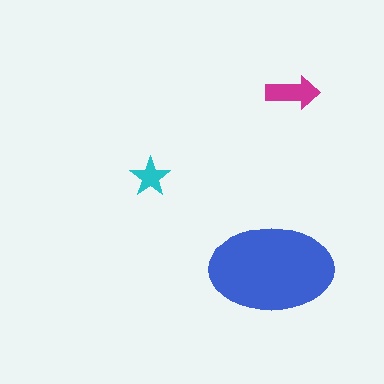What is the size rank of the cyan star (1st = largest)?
3rd.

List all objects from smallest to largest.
The cyan star, the magenta arrow, the blue ellipse.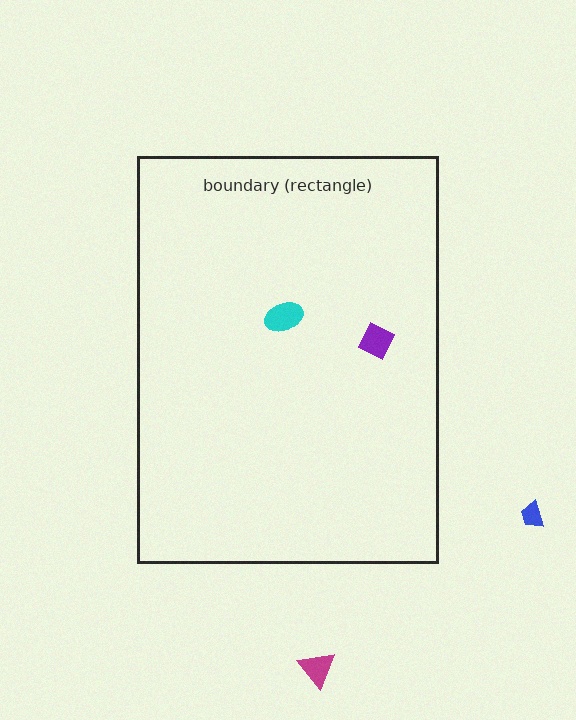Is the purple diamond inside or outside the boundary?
Inside.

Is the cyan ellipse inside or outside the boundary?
Inside.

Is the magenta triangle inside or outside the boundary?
Outside.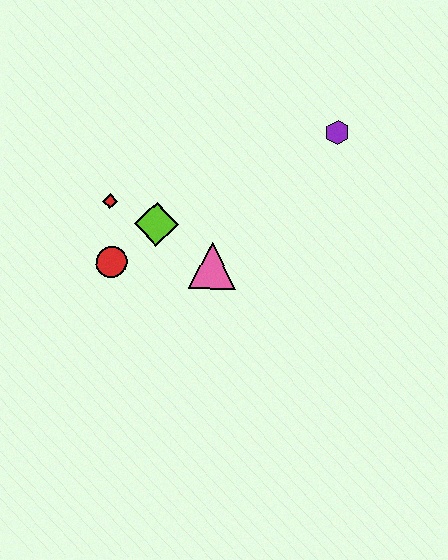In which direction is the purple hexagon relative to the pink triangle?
The purple hexagon is above the pink triangle.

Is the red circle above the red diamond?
No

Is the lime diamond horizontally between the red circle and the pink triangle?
Yes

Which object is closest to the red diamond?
The lime diamond is closest to the red diamond.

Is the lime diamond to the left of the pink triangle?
Yes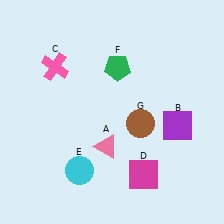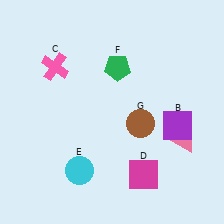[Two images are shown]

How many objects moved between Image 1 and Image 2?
1 object moved between the two images.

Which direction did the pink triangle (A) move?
The pink triangle (A) moved right.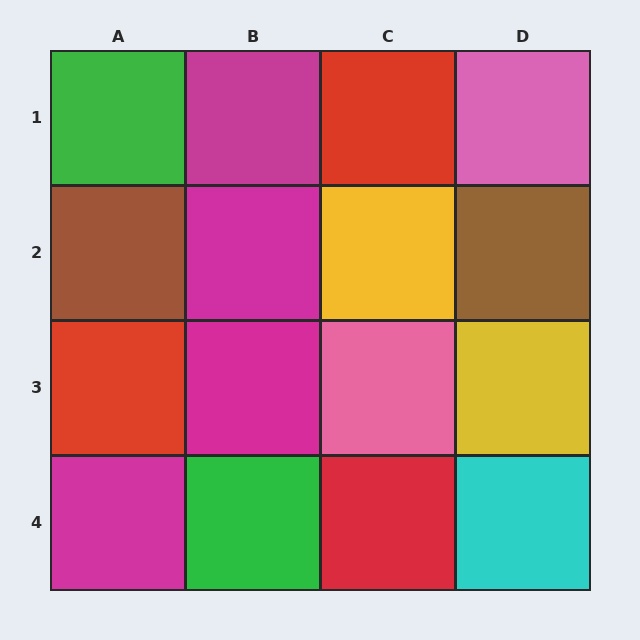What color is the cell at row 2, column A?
Brown.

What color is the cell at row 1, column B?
Magenta.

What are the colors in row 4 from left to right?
Magenta, green, red, cyan.